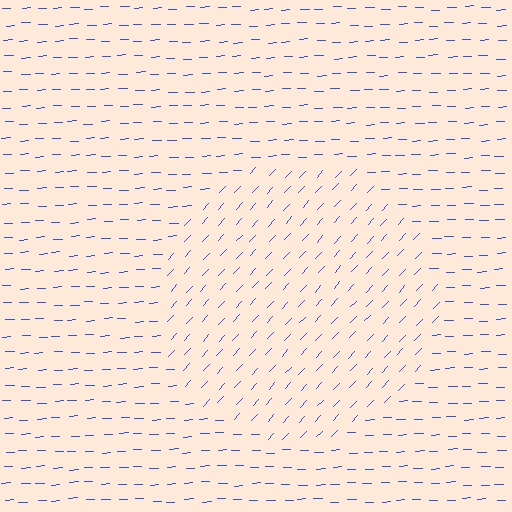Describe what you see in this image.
The image is filled with small blue line segments. A circle region in the image has lines oriented differently from the surrounding lines, creating a visible texture boundary.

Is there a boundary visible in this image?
Yes, there is a texture boundary formed by a change in line orientation.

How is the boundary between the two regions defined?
The boundary is defined purely by a change in line orientation (approximately 45 degrees difference). All lines are the same color and thickness.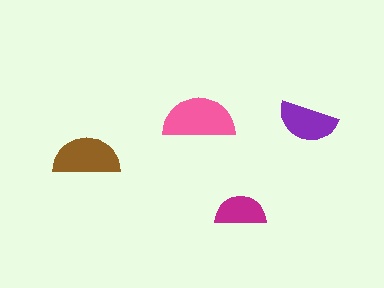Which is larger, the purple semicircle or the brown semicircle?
The brown one.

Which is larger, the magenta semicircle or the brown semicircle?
The brown one.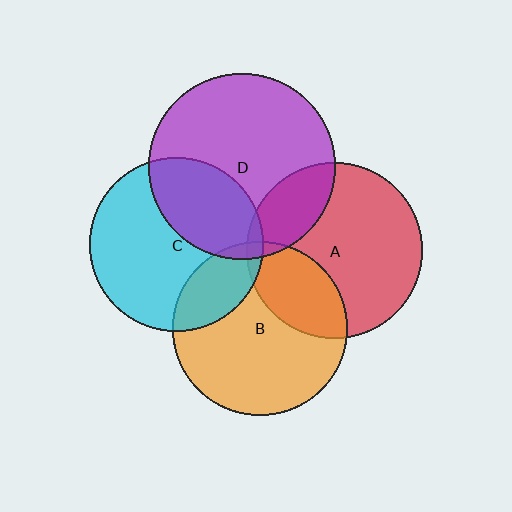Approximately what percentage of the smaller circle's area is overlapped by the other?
Approximately 35%.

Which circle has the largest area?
Circle D (purple).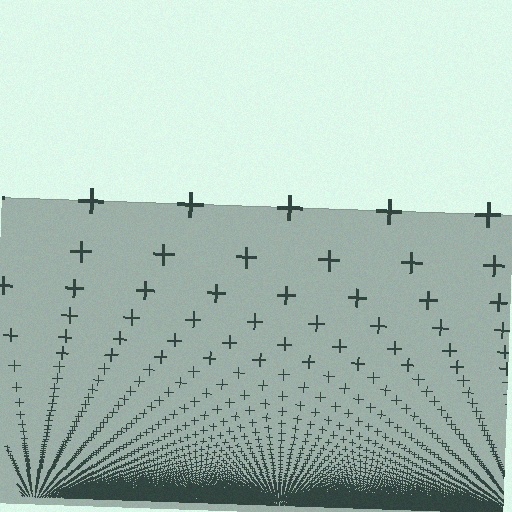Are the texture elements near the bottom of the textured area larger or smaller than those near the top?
Smaller. The gradient is inverted — elements near the bottom are smaller and denser.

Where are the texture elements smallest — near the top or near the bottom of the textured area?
Near the bottom.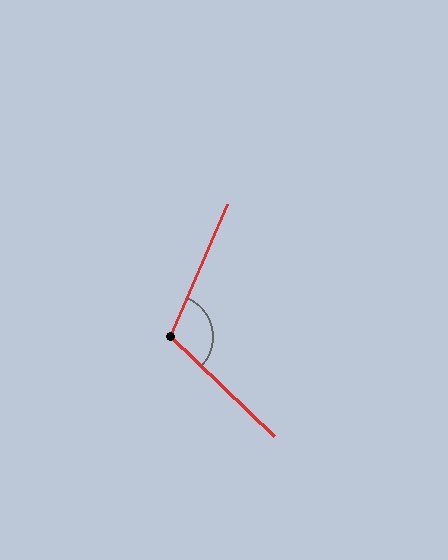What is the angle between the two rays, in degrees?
Approximately 110 degrees.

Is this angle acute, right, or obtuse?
It is obtuse.